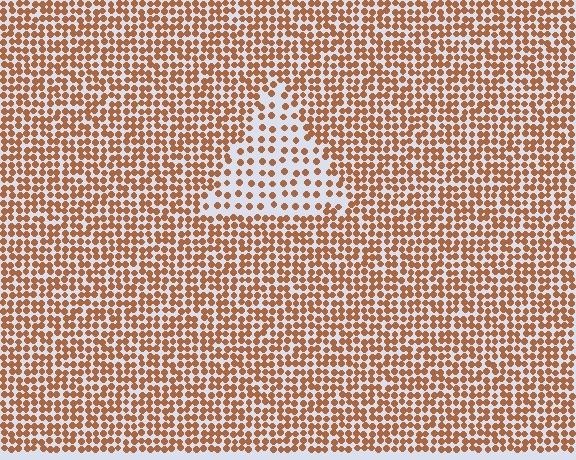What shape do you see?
I see a triangle.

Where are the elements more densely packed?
The elements are more densely packed outside the triangle boundary.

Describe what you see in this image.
The image contains small brown elements arranged at two different densities. A triangle-shaped region is visible where the elements are less densely packed than the surrounding area.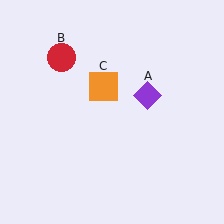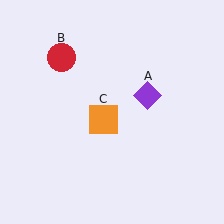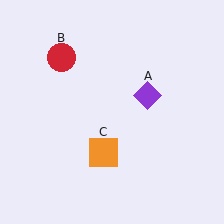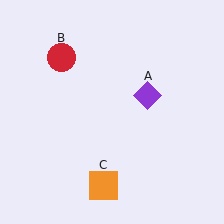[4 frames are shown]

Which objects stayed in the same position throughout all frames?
Purple diamond (object A) and red circle (object B) remained stationary.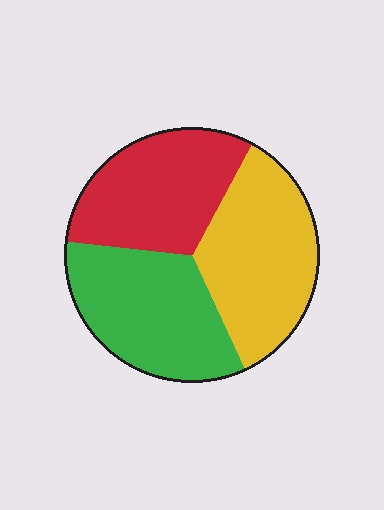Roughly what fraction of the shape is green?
Green takes up between a third and a half of the shape.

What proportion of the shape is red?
Red covers 31% of the shape.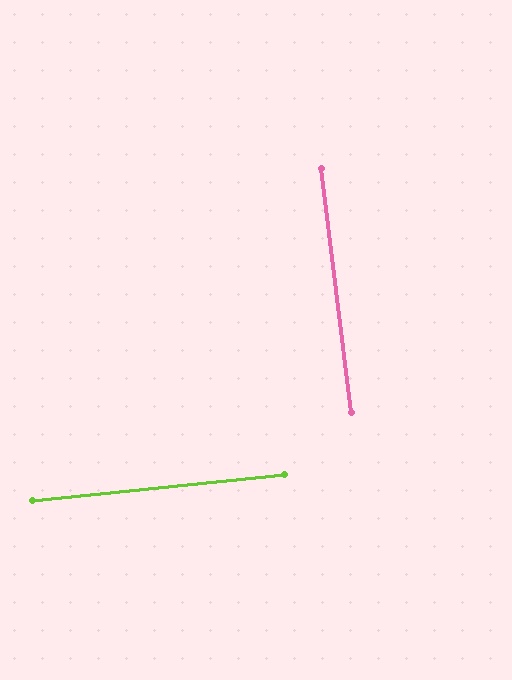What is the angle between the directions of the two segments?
Approximately 89 degrees.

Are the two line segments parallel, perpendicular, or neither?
Perpendicular — they meet at approximately 89°.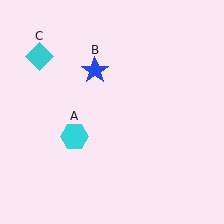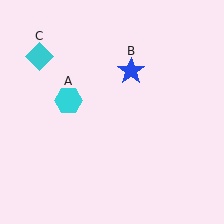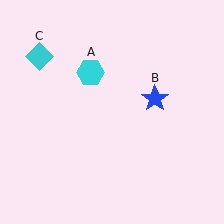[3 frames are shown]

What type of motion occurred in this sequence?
The cyan hexagon (object A), blue star (object B) rotated clockwise around the center of the scene.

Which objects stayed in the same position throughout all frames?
Cyan diamond (object C) remained stationary.